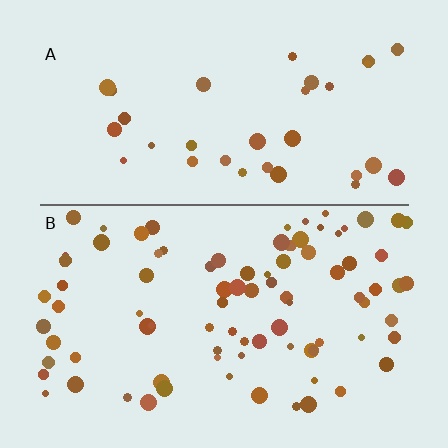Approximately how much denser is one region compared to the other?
Approximately 2.6× — region B over region A.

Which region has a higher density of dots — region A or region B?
B (the bottom).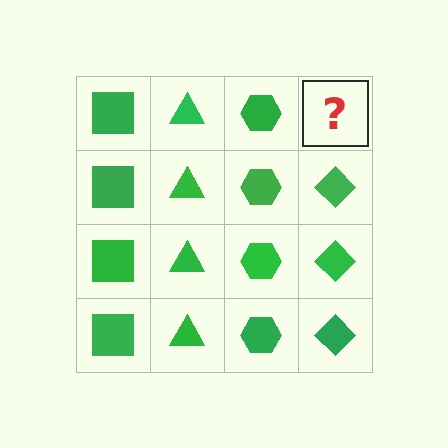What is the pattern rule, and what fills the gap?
The rule is that each column has a consistent shape. The gap should be filled with a green diamond.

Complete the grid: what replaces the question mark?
The question mark should be replaced with a green diamond.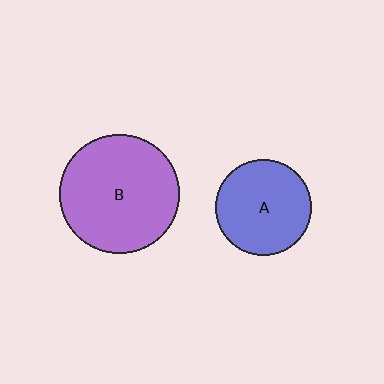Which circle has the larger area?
Circle B (purple).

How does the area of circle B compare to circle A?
Approximately 1.5 times.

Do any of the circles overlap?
No, none of the circles overlap.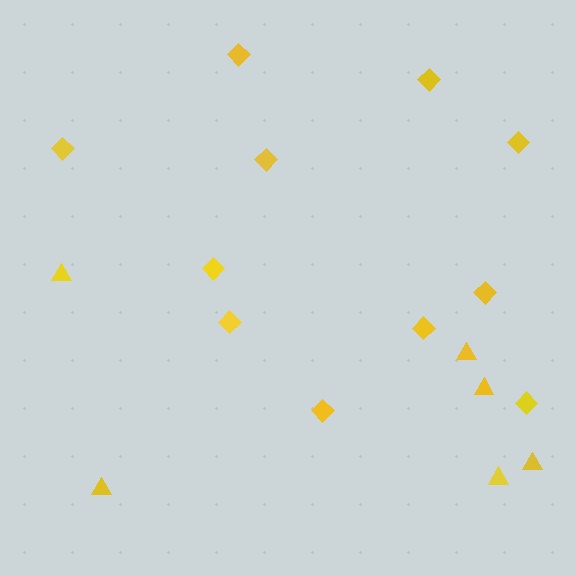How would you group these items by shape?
There are 2 groups: one group of diamonds (11) and one group of triangles (6).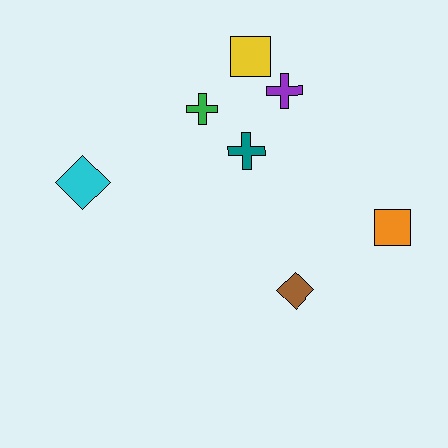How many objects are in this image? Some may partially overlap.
There are 7 objects.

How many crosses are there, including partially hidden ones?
There are 3 crosses.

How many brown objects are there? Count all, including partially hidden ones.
There is 1 brown object.